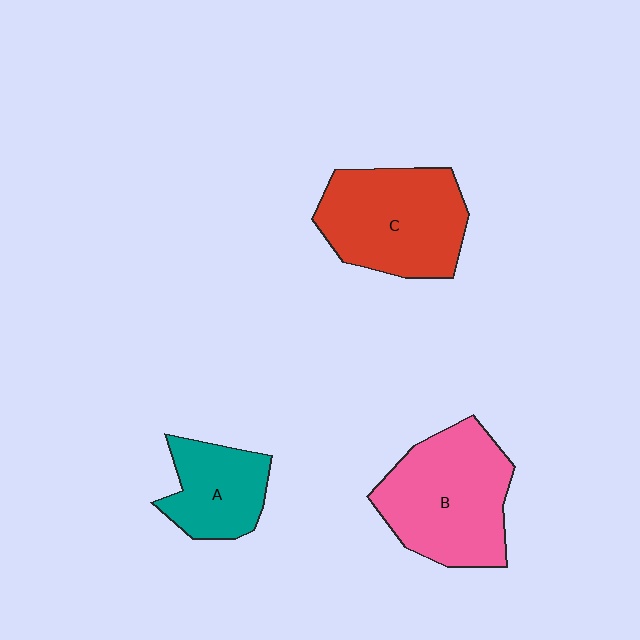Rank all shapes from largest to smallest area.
From largest to smallest: B (pink), C (red), A (teal).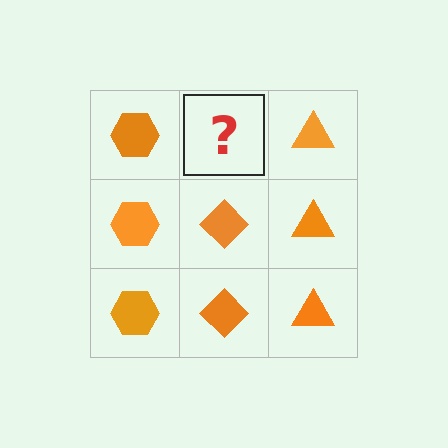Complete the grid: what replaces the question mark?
The question mark should be replaced with an orange diamond.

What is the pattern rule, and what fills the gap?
The rule is that each column has a consistent shape. The gap should be filled with an orange diamond.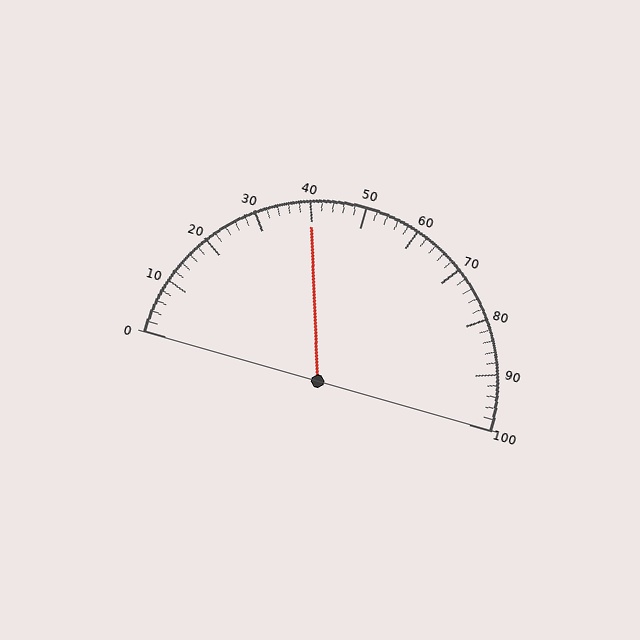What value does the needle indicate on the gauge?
The needle indicates approximately 40.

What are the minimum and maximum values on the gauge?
The gauge ranges from 0 to 100.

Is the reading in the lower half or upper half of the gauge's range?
The reading is in the lower half of the range (0 to 100).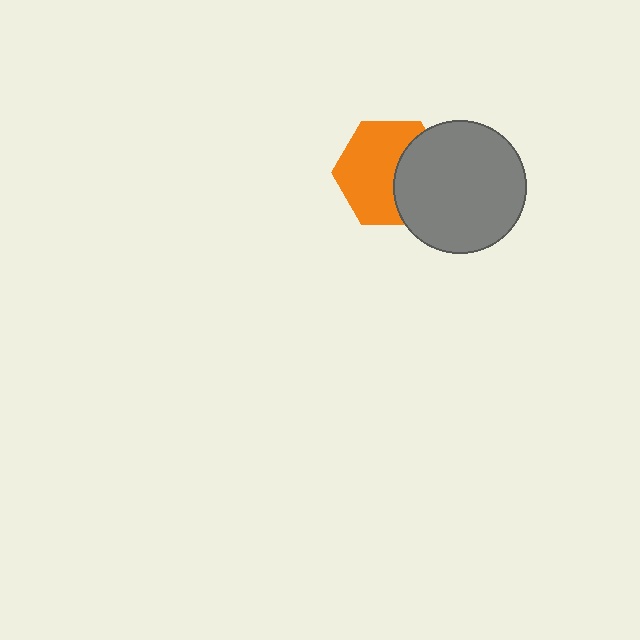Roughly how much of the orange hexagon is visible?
About half of it is visible (roughly 62%).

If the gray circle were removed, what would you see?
You would see the complete orange hexagon.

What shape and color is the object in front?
The object in front is a gray circle.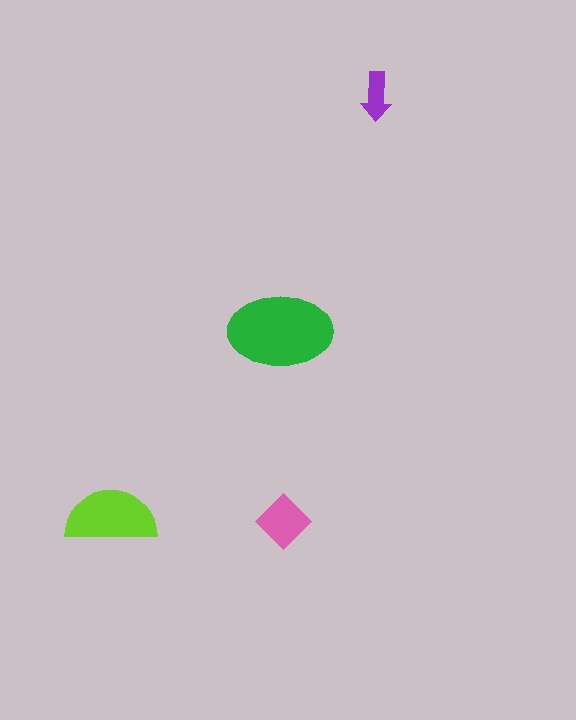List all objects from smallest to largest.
The purple arrow, the pink diamond, the lime semicircle, the green ellipse.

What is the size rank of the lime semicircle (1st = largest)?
2nd.